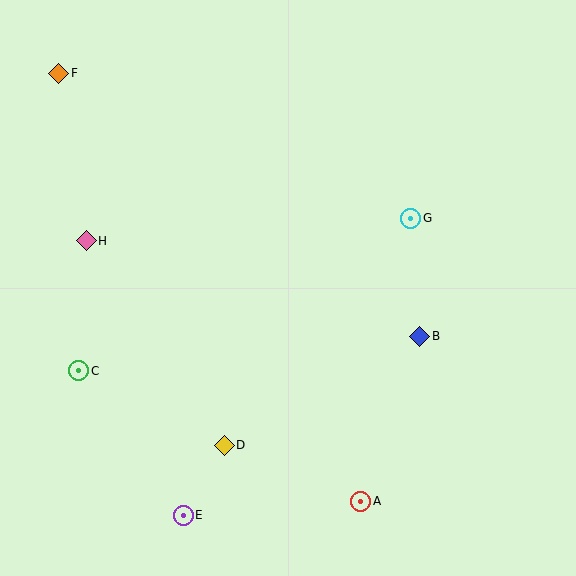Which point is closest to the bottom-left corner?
Point E is closest to the bottom-left corner.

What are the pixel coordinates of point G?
Point G is at (411, 218).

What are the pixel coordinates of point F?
Point F is at (59, 73).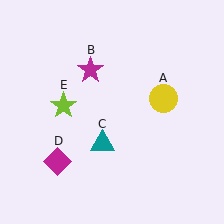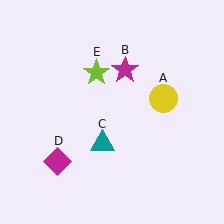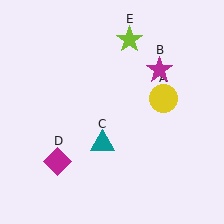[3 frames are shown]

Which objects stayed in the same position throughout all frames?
Yellow circle (object A) and teal triangle (object C) and magenta diamond (object D) remained stationary.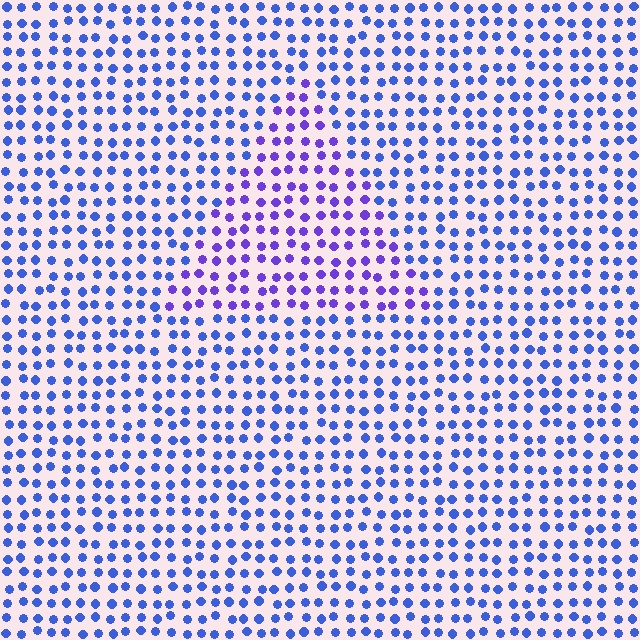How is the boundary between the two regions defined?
The boundary is defined purely by a slight shift in hue (about 32 degrees). Spacing, size, and orientation are identical on both sides.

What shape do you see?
I see a triangle.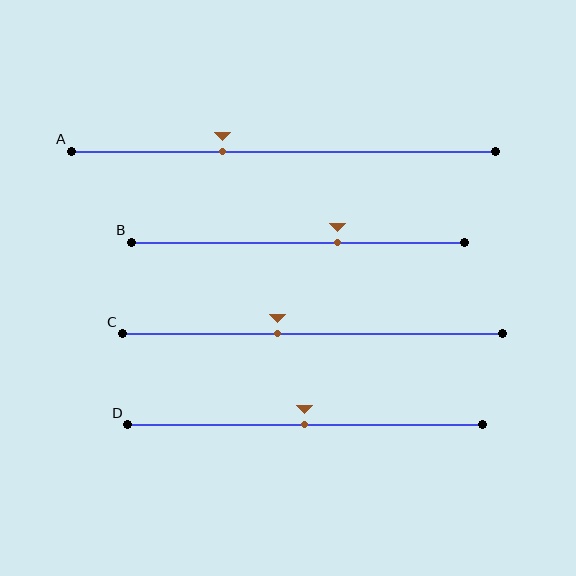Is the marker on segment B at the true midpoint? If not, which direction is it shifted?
No, the marker on segment B is shifted to the right by about 12% of the segment length.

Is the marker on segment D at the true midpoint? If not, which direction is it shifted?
Yes, the marker on segment D is at the true midpoint.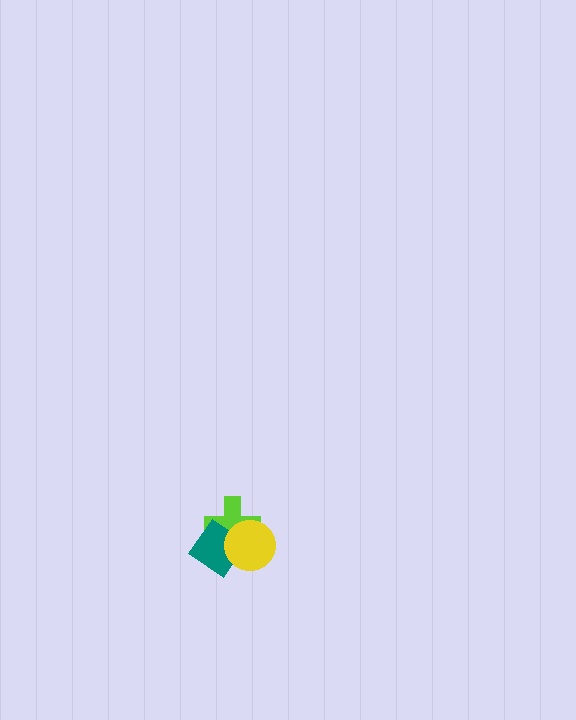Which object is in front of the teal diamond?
The yellow circle is in front of the teal diamond.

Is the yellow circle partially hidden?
No, no other shape covers it.